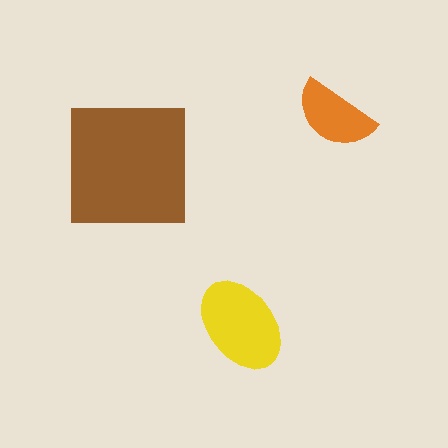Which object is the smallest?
The orange semicircle.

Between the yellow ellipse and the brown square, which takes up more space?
The brown square.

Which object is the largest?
The brown square.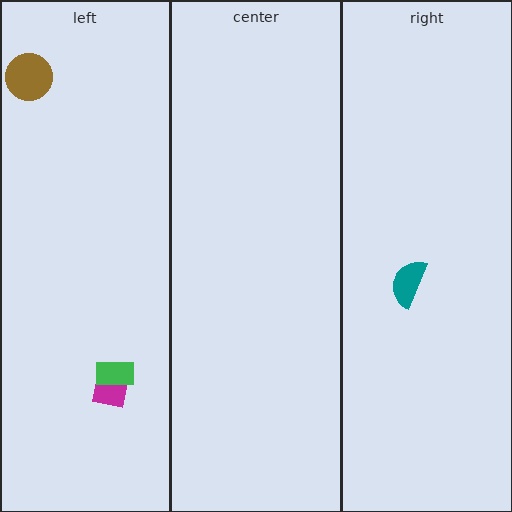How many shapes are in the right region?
1.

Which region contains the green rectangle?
The left region.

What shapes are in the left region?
The brown circle, the magenta square, the green rectangle.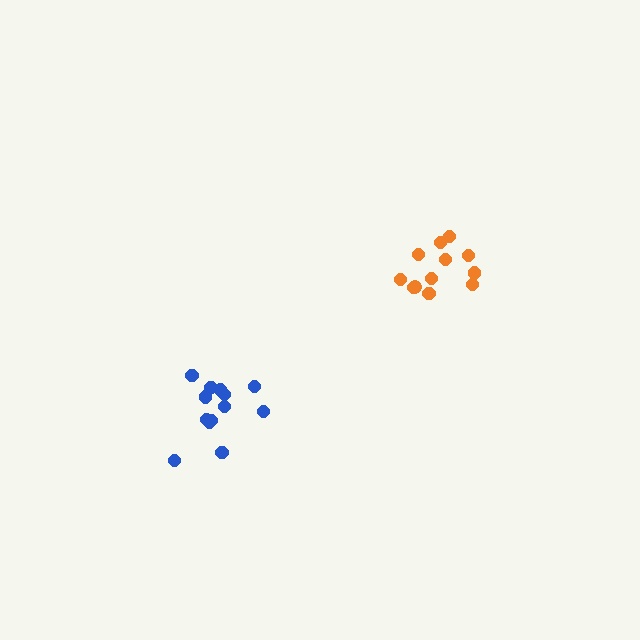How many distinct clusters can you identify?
There are 2 distinct clusters.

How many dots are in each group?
Group 1: 13 dots, Group 2: 13 dots (26 total).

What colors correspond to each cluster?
The clusters are colored: orange, blue.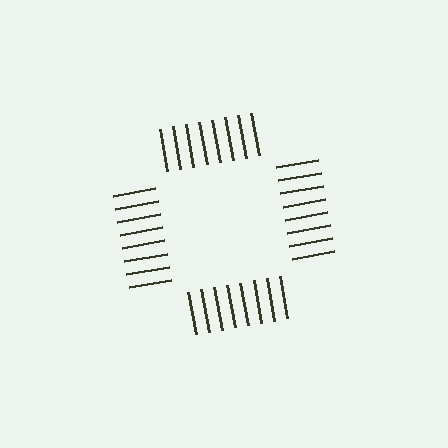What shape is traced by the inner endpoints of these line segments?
An illusory square — the line segments terminate on its edges but no continuous stroke is drawn.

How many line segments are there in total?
32 — 8 along each of the 4 edges.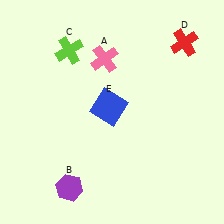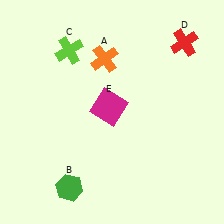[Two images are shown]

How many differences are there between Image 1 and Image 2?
There are 3 differences between the two images.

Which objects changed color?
A changed from pink to orange. B changed from purple to green. E changed from blue to magenta.